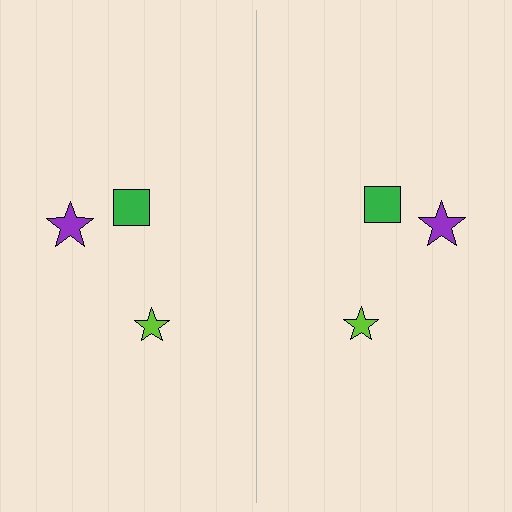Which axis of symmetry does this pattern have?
The pattern has a vertical axis of symmetry running through the center of the image.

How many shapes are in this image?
There are 6 shapes in this image.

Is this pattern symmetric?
Yes, this pattern has bilateral (reflection) symmetry.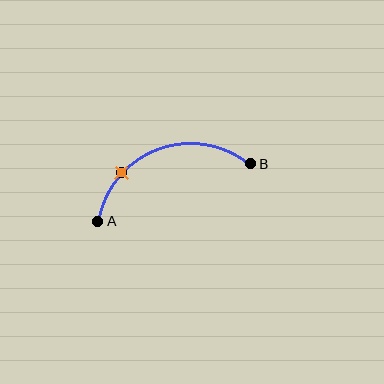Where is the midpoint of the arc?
The arc midpoint is the point on the curve farthest from the straight line joining A and B. It sits above that line.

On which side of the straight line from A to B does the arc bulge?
The arc bulges above the straight line connecting A and B.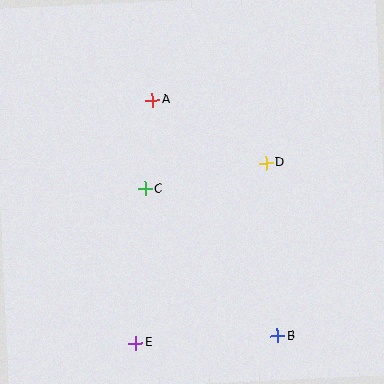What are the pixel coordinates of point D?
Point D is at (266, 163).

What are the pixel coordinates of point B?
Point B is at (278, 336).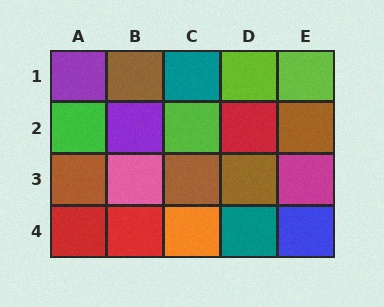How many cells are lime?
3 cells are lime.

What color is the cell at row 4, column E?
Blue.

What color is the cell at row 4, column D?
Teal.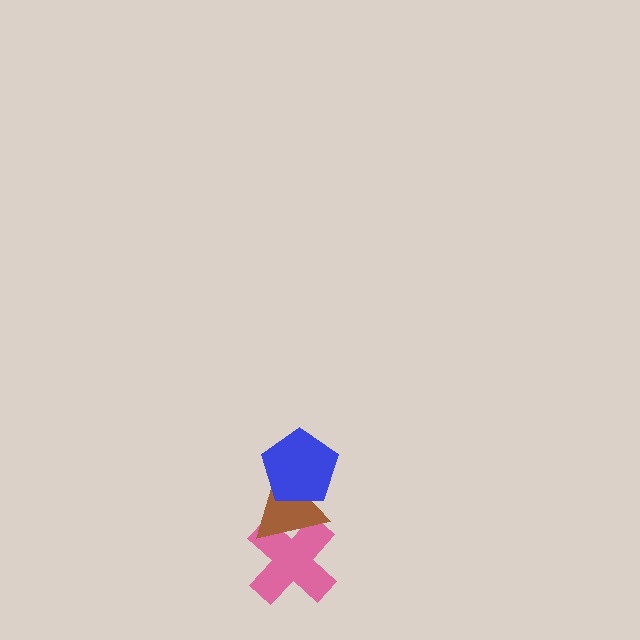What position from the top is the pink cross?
The pink cross is 3rd from the top.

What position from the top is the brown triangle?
The brown triangle is 2nd from the top.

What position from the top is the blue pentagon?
The blue pentagon is 1st from the top.